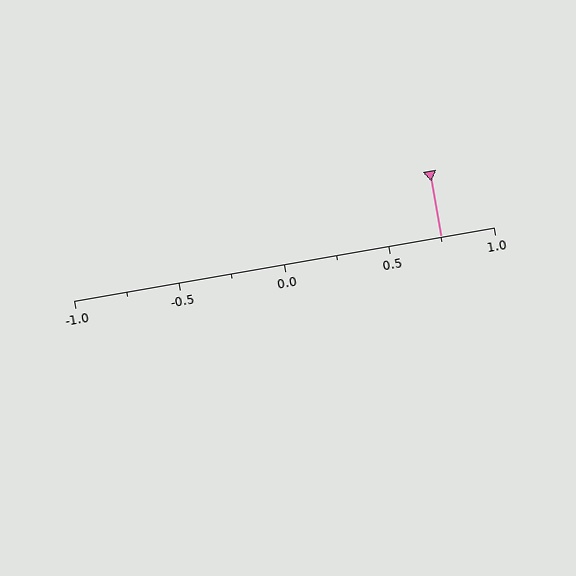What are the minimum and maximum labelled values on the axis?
The axis runs from -1.0 to 1.0.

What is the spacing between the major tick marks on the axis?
The major ticks are spaced 0.5 apart.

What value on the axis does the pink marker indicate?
The marker indicates approximately 0.75.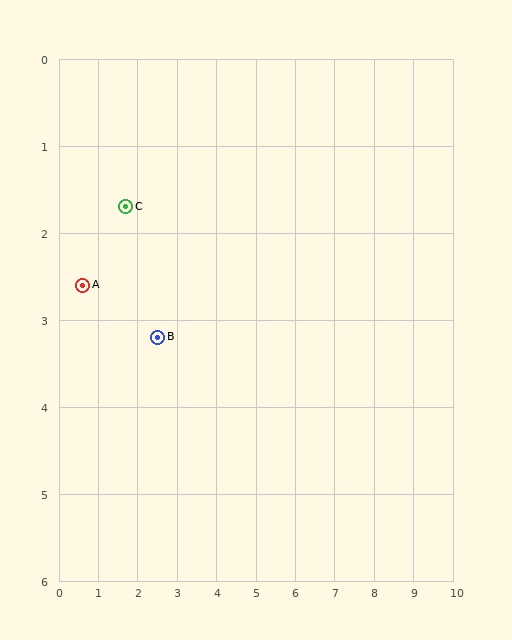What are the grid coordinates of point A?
Point A is at approximately (0.6, 2.6).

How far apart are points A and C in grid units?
Points A and C are about 1.4 grid units apart.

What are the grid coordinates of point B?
Point B is at approximately (2.5, 3.2).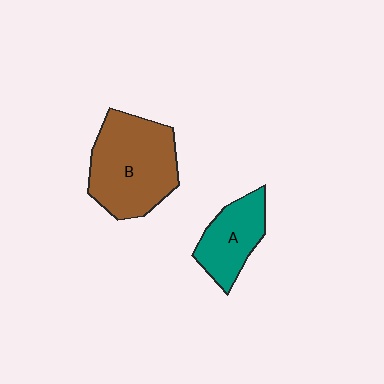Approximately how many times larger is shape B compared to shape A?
Approximately 1.8 times.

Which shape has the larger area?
Shape B (brown).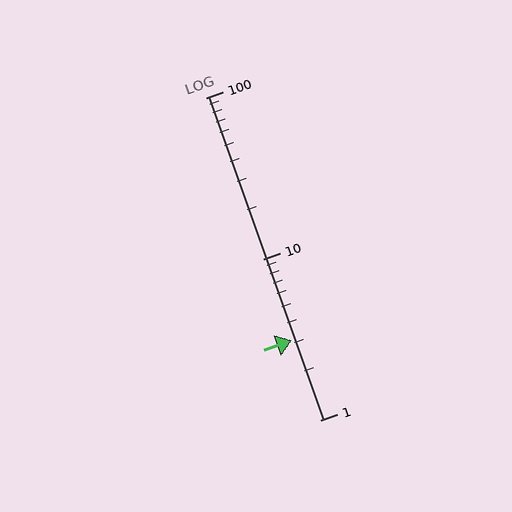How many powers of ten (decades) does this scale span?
The scale spans 2 decades, from 1 to 100.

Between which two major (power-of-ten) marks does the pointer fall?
The pointer is between 1 and 10.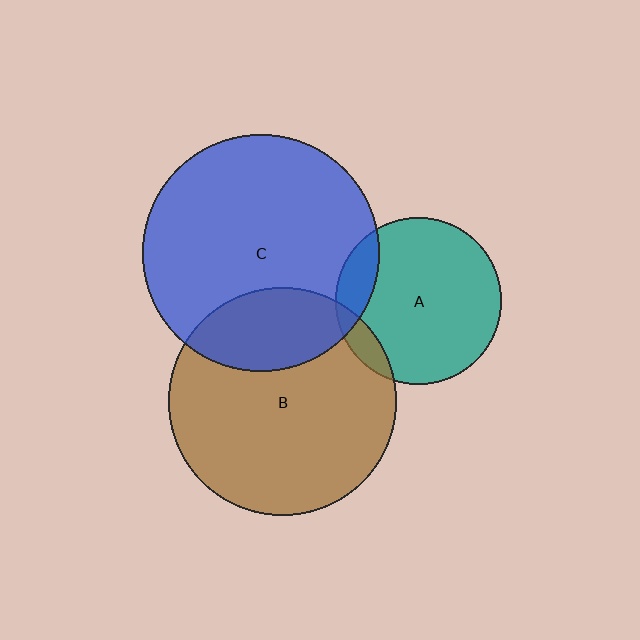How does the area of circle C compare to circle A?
Approximately 2.0 times.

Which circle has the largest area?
Circle C (blue).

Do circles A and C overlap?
Yes.